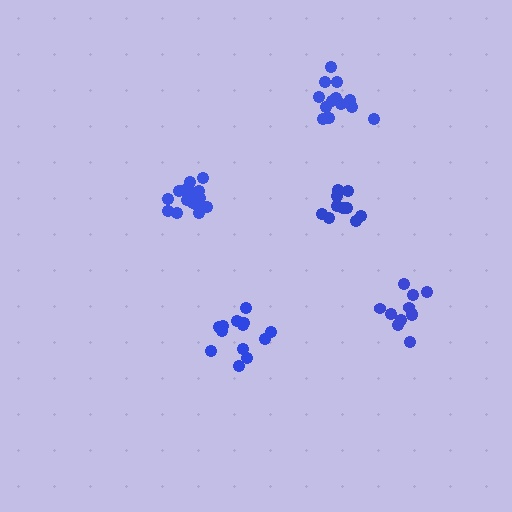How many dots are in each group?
Group 1: 13 dots, Group 2: 11 dots, Group 3: 16 dots, Group 4: 11 dots, Group 5: 13 dots (64 total).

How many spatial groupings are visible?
There are 5 spatial groupings.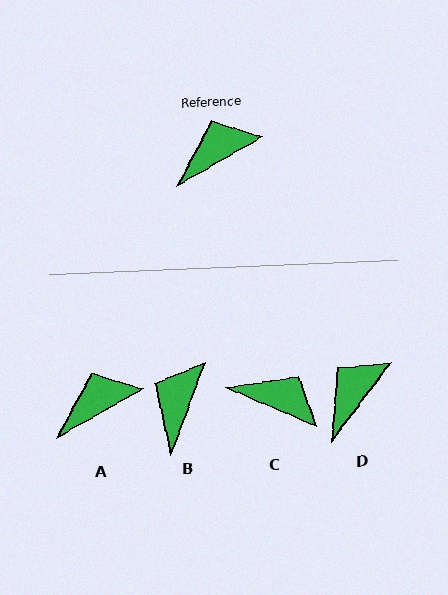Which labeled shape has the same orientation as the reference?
A.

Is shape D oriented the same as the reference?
No, it is off by about 23 degrees.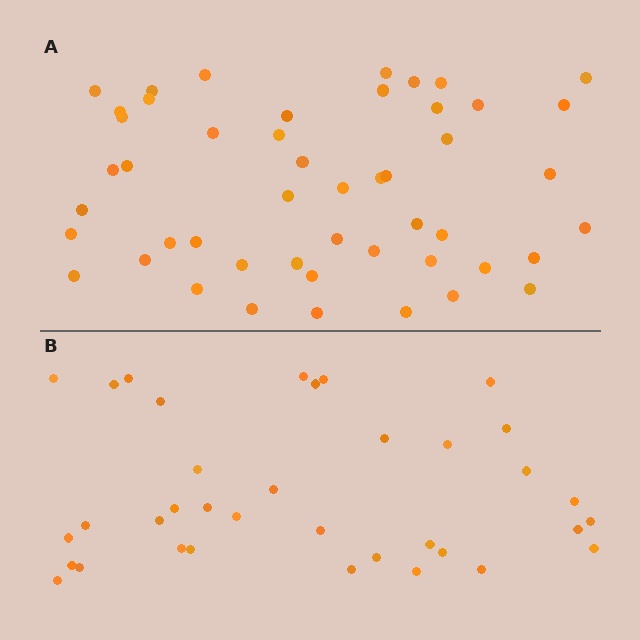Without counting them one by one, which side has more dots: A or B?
Region A (the top region) has more dots.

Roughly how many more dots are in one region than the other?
Region A has approximately 15 more dots than region B.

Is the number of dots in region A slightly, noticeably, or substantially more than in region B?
Region A has noticeably more, but not dramatically so. The ratio is roughly 1.4 to 1.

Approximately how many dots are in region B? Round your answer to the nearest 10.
About 40 dots. (The exact count is 36, which rounds to 40.)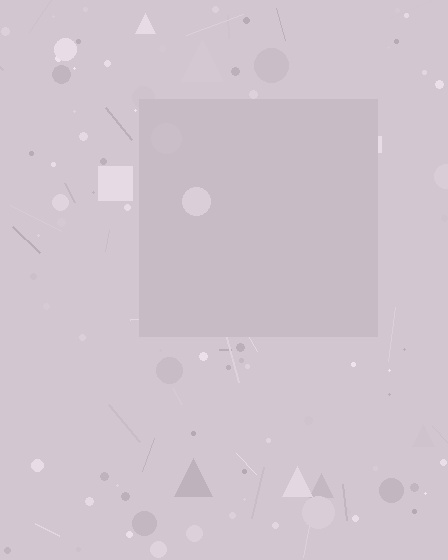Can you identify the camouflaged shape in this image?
The camouflaged shape is a square.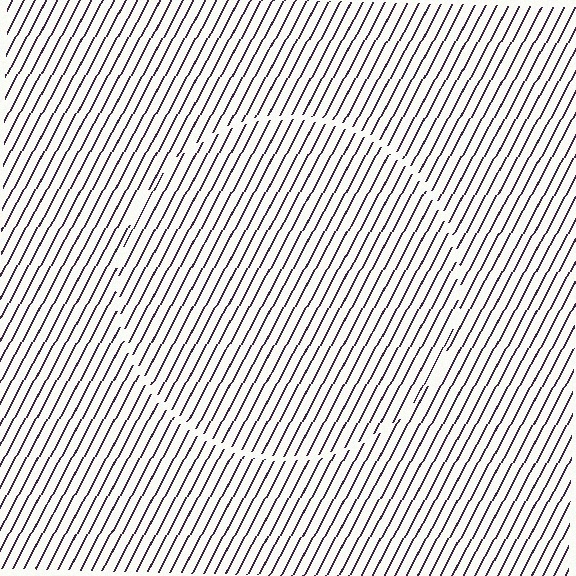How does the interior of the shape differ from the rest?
The interior of the shape contains the same grating, shifted by half a period — the contour is defined by the phase discontinuity where line-ends from the inner and outer gratings abut.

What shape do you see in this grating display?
An illusory circle. The interior of the shape contains the same grating, shifted by half a period — the contour is defined by the phase discontinuity where line-ends from the inner and outer gratings abut.